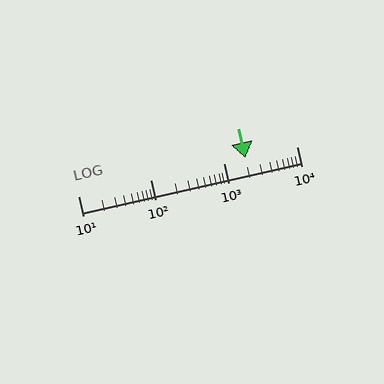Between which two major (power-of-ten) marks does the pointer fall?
The pointer is between 1000 and 10000.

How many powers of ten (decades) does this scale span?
The scale spans 3 decades, from 10 to 10000.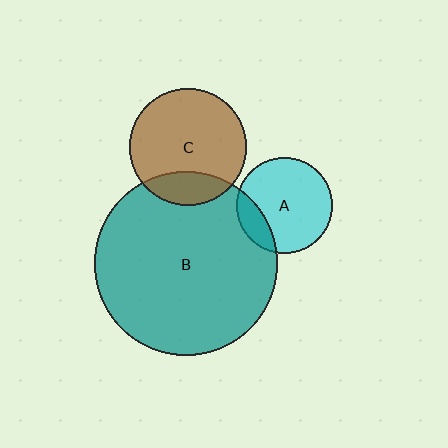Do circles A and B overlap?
Yes.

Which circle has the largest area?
Circle B (teal).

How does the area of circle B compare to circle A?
Approximately 3.6 times.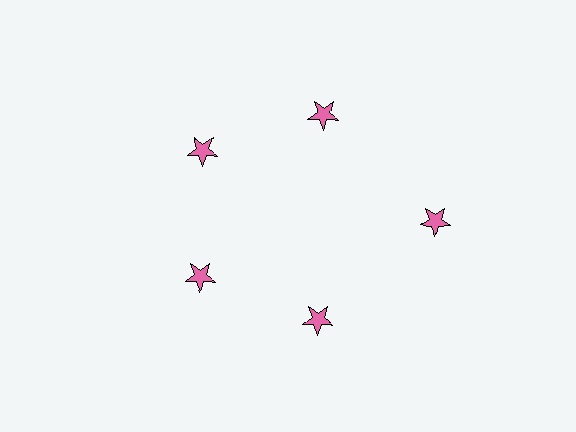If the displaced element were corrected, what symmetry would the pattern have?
It would have 5-fold rotational symmetry — the pattern would map onto itself every 72 degrees.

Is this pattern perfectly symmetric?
No. The 5 pink stars are arranged in a ring, but one element near the 3 o'clock position is pushed outward from the center, breaking the 5-fold rotational symmetry.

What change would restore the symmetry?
The symmetry would be restored by moving it inward, back onto the ring so that all 5 stars sit at equal angles and equal distance from the center.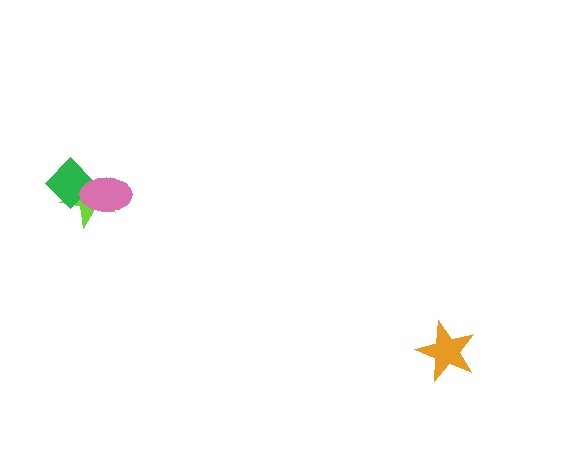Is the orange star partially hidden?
No, no other shape covers it.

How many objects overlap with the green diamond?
2 objects overlap with the green diamond.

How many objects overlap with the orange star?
0 objects overlap with the orange star.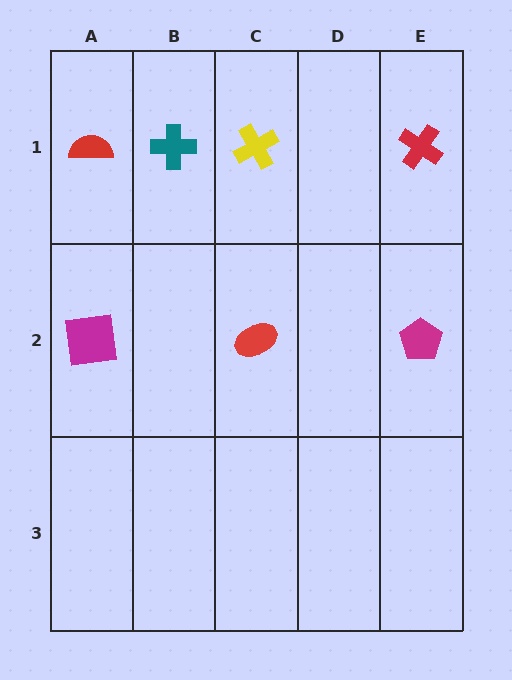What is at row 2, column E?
A magenta pentagon.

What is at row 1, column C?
A yellow cross.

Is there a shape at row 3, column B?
No, that cell is empty.